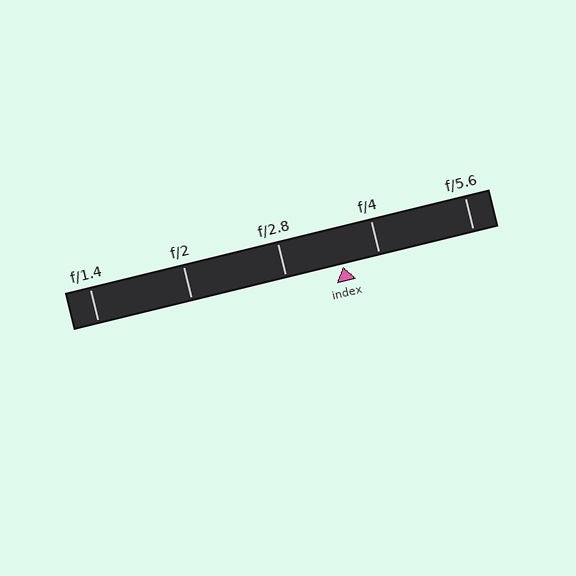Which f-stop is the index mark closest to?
The index mark is closest to f/4.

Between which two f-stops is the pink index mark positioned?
The index mark is between f/2.8 and f/4.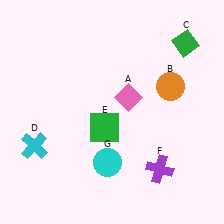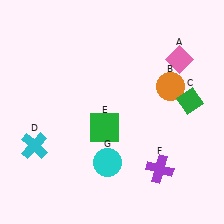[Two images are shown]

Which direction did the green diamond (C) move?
The green diamond (C) moved down.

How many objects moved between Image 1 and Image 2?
2 objects moved between the two images.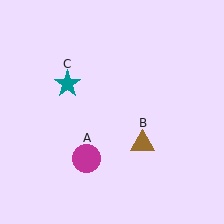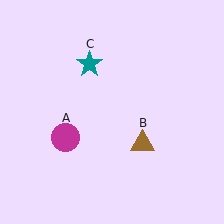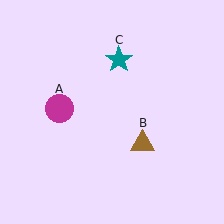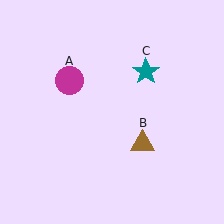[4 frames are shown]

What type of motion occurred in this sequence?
The magenta circle (object A), teal star (object C) rotated clockwise around the center of the scene.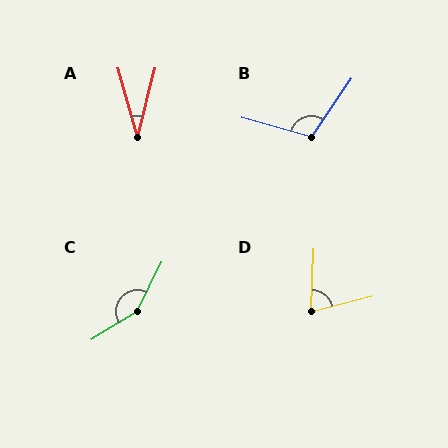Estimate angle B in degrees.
Approximately 108 degrees.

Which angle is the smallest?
A, at approximately 30 degrees.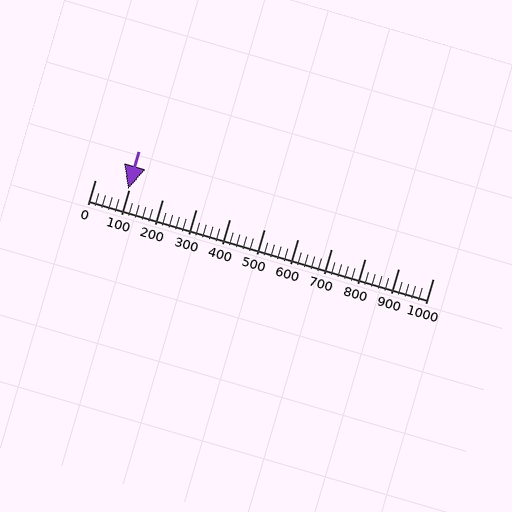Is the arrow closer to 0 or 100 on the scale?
The arrow is closer to 100.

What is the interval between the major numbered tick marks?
The major tick marks are spaced 100 units apart.